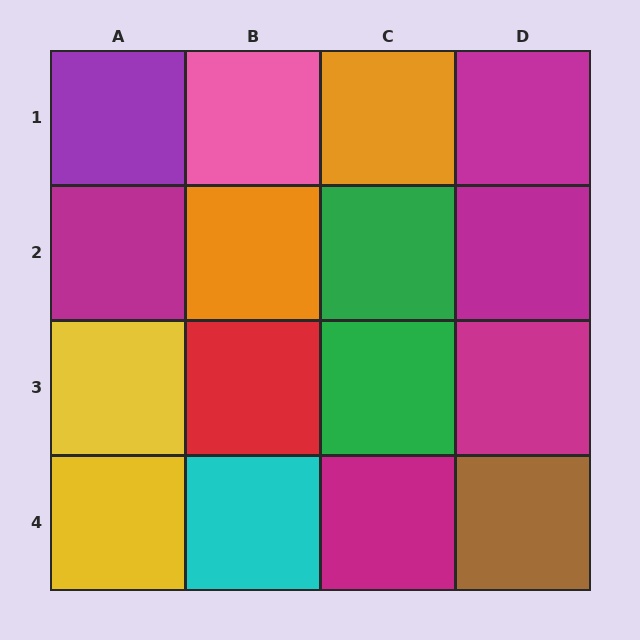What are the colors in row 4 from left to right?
Yellow, cyan, magenta, brown.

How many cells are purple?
1 cell is purple.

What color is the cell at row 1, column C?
Orange.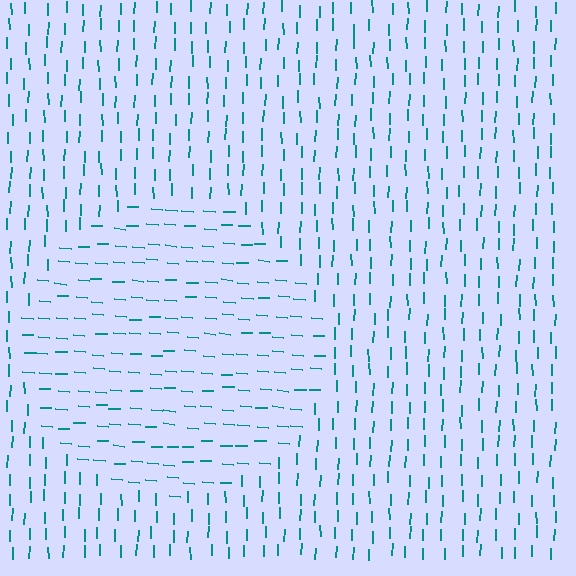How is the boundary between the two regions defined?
The boundary is defined purely by a change in line orientation (approximately 87 degrees difference). All lines are the same color and thickness.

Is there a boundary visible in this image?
Yes, there is a texture boundary formed by a change in line orientation.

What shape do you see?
I see a circle.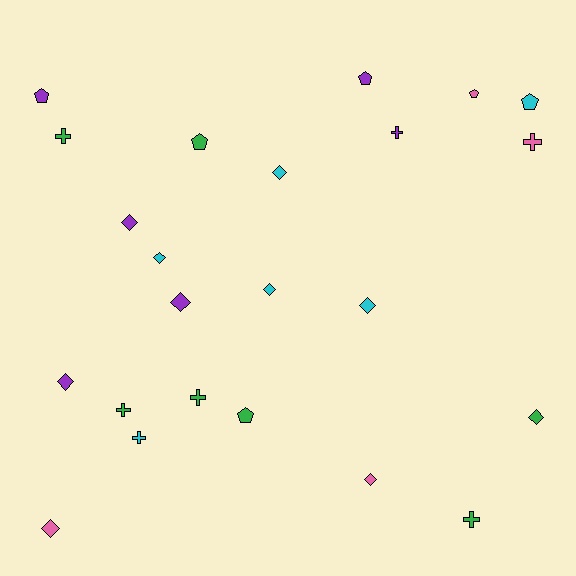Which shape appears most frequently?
Diamond, with 10 objects.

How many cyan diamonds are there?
There are 4 cyan diamonds.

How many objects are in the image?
There are 23 objects.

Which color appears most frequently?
Green, with 7 objects.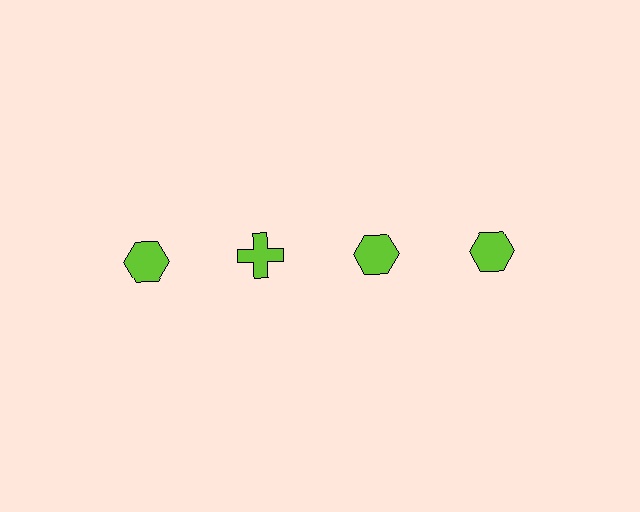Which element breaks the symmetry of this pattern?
The lime cross in the top row, second from left column breaks the symmetry. All other shapes are lime hexagons.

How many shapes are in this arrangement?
There are 4 shapes arranged in a grid pattern.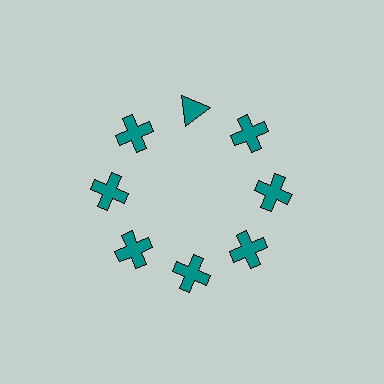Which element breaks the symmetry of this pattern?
The teal triangle at roughly the 12 o'clock position breaks the symmetry. All other shapes are teal crosses.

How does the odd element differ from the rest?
It has a different shape: triangle instead of cross.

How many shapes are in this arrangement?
There are 8 shapes arranged in a ring pattern.